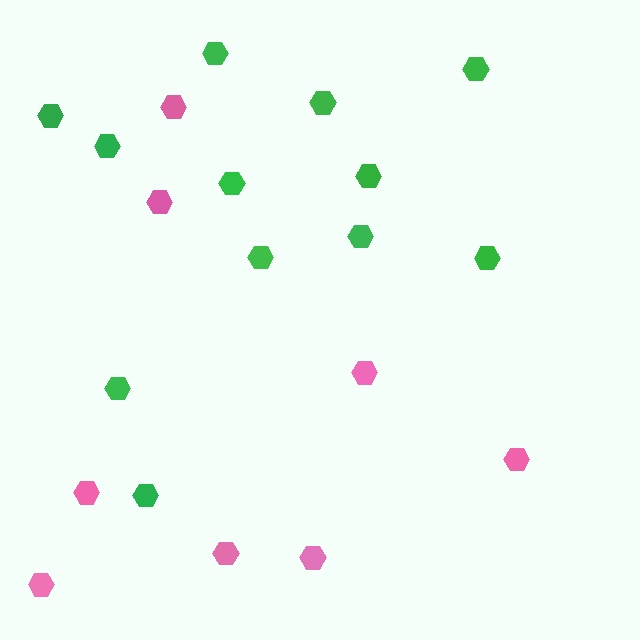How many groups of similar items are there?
There are 2 groups: one group of pink hexagons (8) and one group of green hexagons (12).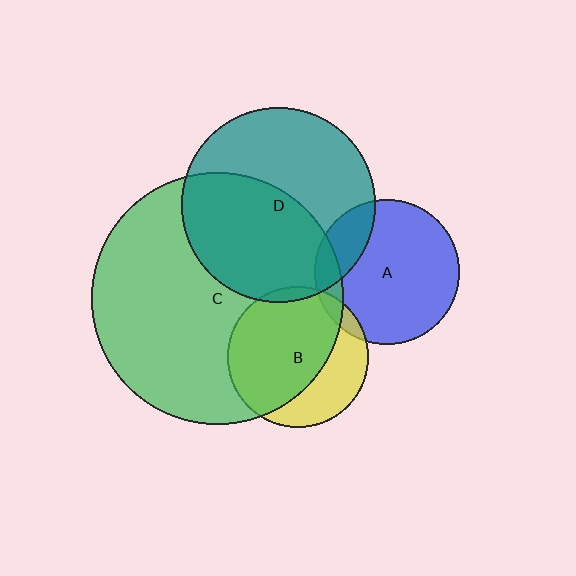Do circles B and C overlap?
Yes.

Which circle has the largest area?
Circle C (green).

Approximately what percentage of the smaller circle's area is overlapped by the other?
Approximately 65%.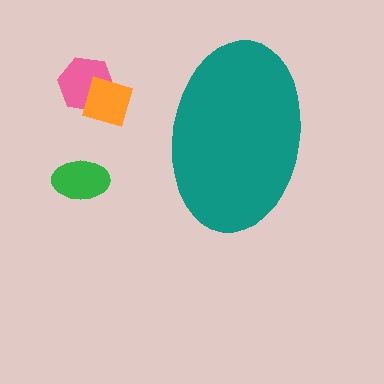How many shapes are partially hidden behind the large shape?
0 shapes are partially hidden.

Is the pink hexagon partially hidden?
No, the pink hexagon is fully visible.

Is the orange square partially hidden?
No, the orange square is fully visible.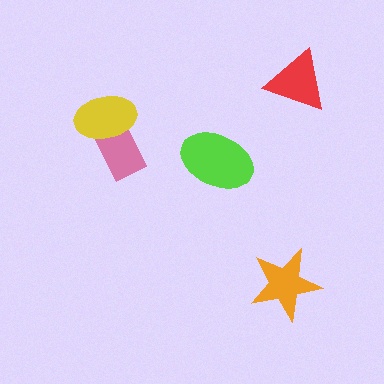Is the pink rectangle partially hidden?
Yes, it is partially covered by another shape.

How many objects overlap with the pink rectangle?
1 object overlaps with the pink rectangle.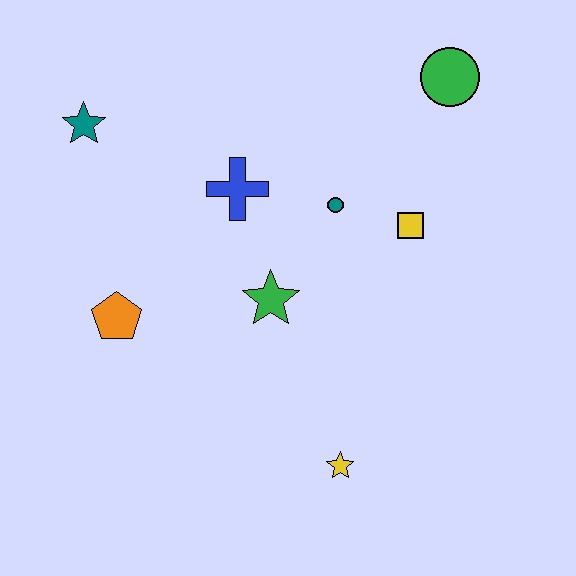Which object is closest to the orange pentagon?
The green star is closest to the orange pentagon.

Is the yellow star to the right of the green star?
Yes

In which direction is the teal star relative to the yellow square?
The teal star is to the left of the yellow square.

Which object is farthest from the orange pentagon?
The green circle is farthest from the orange pentagon.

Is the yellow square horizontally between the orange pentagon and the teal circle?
No